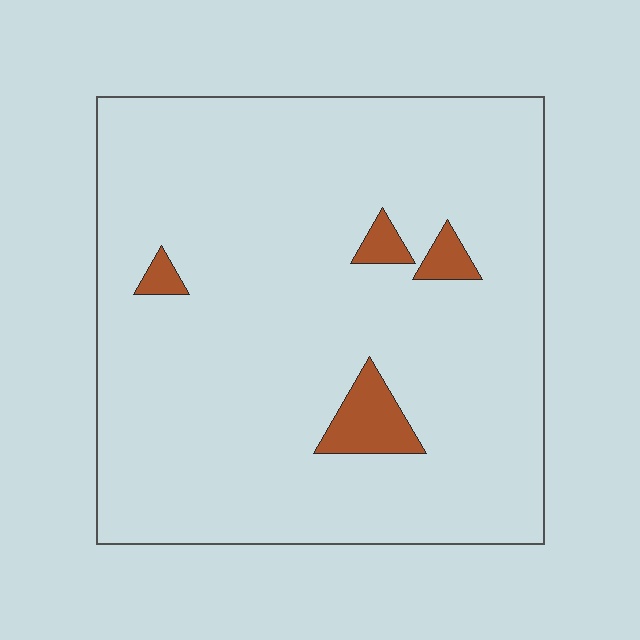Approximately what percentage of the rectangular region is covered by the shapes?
Approximately 5%.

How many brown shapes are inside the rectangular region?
4.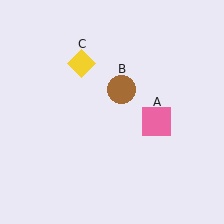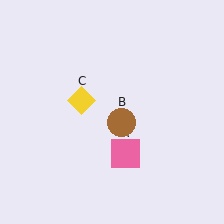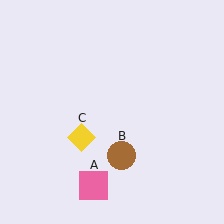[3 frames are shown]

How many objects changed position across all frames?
3 objects changed position: pink square (object A), brown circle (object B), yellow diamond (object C).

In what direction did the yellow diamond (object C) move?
The yellow diamond (object C) moved down.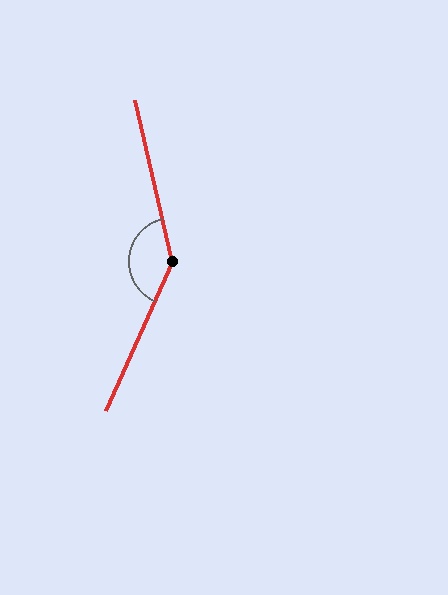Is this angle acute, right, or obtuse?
It is obtuse.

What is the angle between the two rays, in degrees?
Approximately 143 degrees.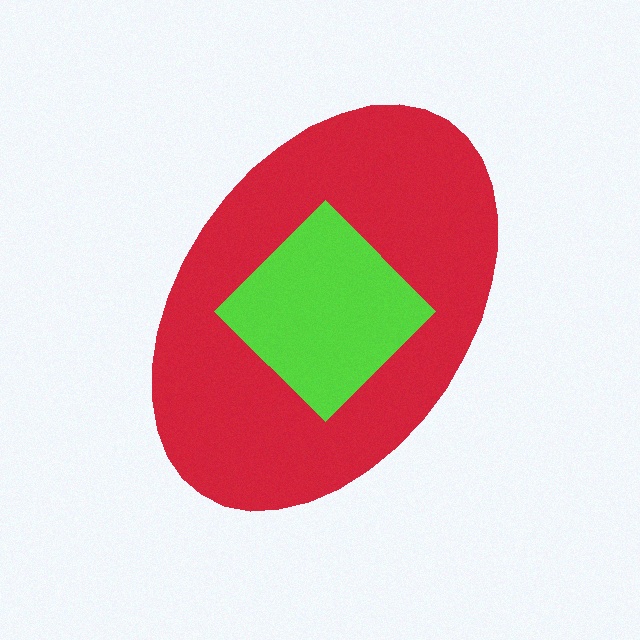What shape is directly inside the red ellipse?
The lime diamond.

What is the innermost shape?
The lime diamond.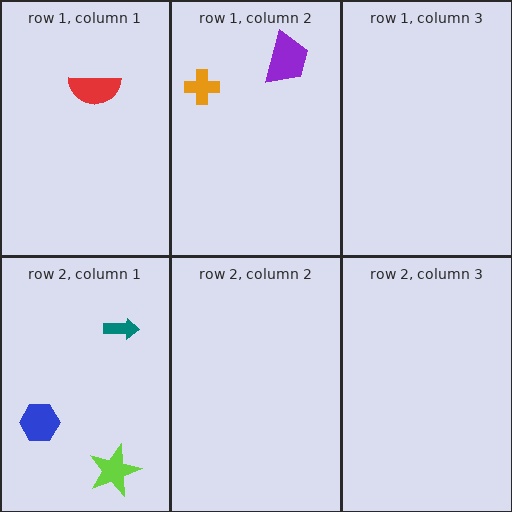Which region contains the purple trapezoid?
The row 1, column 2 region.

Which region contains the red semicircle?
The row 1, column 1 region.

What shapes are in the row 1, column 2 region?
The purple trapezoid, the orange cross.